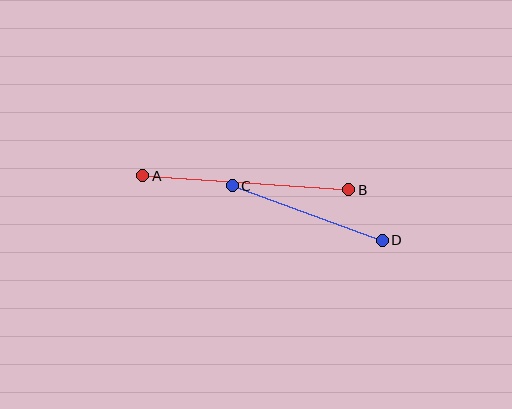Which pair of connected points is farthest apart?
Points A and B are farthest apart.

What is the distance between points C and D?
The distance is approximately 160 pixels.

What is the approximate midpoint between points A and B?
The midpoint is at approximately (246, 183) pixels.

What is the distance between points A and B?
The distance is approximately 206 pixels.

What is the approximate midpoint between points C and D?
The midpoint is at approximately (307, 213) pixels.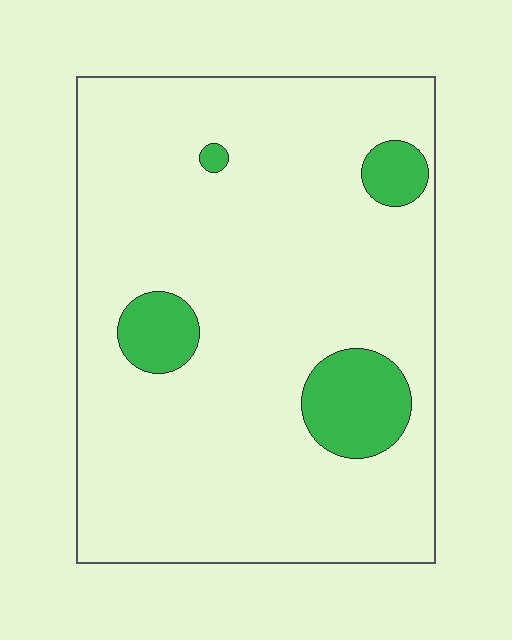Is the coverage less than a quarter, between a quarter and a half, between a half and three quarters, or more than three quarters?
Less than a quarter.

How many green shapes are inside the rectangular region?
4.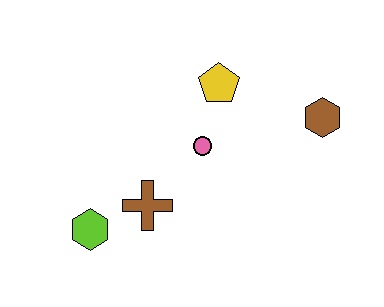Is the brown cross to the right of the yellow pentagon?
No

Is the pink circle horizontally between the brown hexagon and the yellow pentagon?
No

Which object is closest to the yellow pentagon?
The pink circle is closest to the yellow pentagon.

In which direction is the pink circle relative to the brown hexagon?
The pink circle is to the left of the brown hexagon.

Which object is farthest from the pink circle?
The lime hexagon is farthest from the pink circle.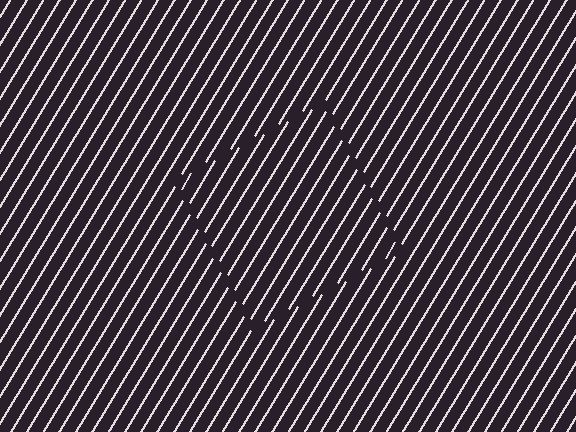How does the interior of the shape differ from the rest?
The interior of the shape contains the same grating, shifted by half a period — the contour is defined by the phase discontinuity where line-ends from the inner and outer gratings abut.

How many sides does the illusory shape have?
4 sides — the line-ends trace a square.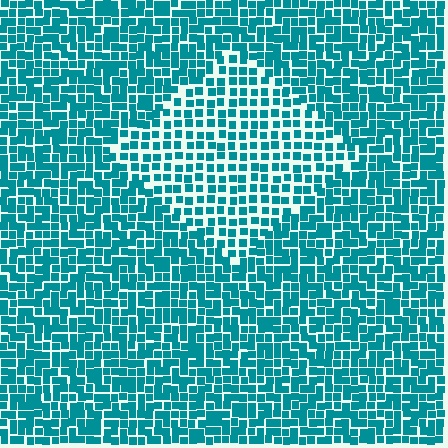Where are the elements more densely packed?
The elements are more densely packed outside the diamond boundary.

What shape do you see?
I see a diamond.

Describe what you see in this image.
The image contains small teal elements arranged at two different densities. A diamond-shaped region is visible where the elements are less densely packed than the surrounding area.